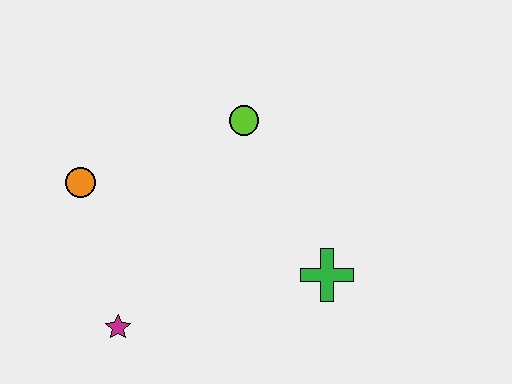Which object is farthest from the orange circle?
The green cross is farthest from the orange circle.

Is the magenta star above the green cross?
No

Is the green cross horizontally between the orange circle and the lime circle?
No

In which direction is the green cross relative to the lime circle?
The green cross is below the lime circle.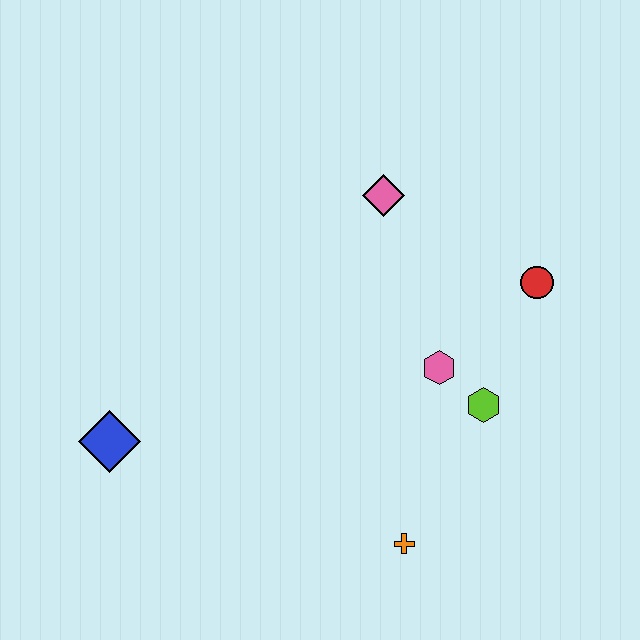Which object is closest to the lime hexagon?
The pink hexagon is closest to the lime hexagon.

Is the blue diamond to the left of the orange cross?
Yes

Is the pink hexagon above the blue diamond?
Yes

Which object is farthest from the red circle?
The blue diamond is farthest from the red circle.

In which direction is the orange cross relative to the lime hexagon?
The orange cross is below the lime hexagon.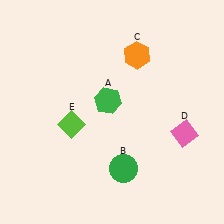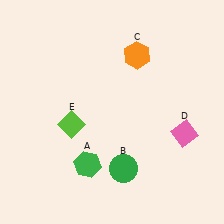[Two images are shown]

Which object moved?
The green hexagon (A) moved down.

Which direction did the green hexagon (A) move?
The green hexagon (A) moved down.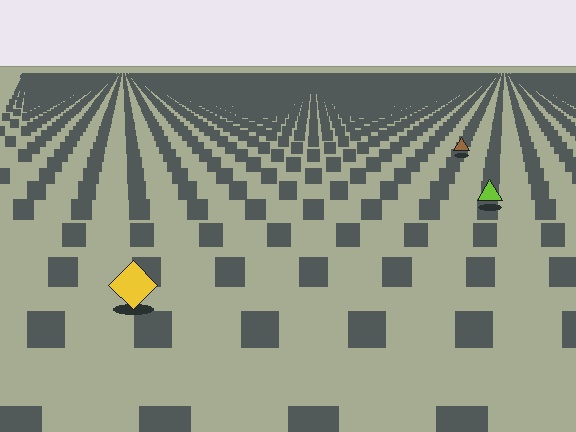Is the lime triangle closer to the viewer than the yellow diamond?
No. The yellow diamond is closer — you can tell from the texture gradient: the ground texture is coarser near it.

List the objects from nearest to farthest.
From nearest to farthest: the yellow diamond, the lime triangle, the brown triangle.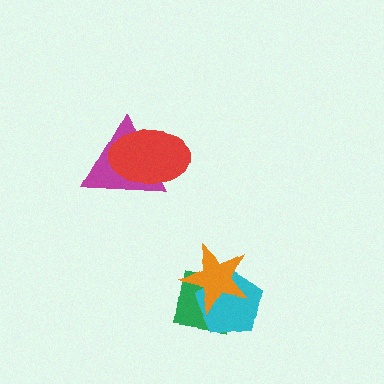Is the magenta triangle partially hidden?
Yes, it is partially covered by another shape.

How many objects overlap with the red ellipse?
1 object overlaps with the red ellipse.